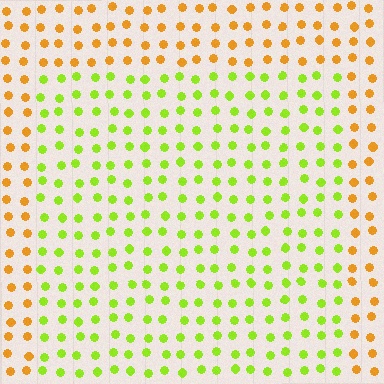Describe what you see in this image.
The image is filled with small orange elements in a uniform arrangement. A rectangle-shaped region is visible where the elements are tinted to a slightly different hue, forming a subtle color boundary.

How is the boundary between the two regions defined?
The boundary is defined purely by a slight shift in hue (about 52 degrees). Spacing, size, and orientation are identical on both sides.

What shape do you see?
I see a rectangle.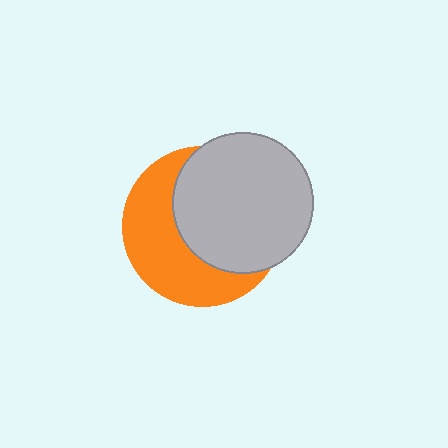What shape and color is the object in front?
The object in front is a light gray circle.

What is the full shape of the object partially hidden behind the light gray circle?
The partially hidden object is an orange circle.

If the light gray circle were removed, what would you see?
You would see the complete orange circle.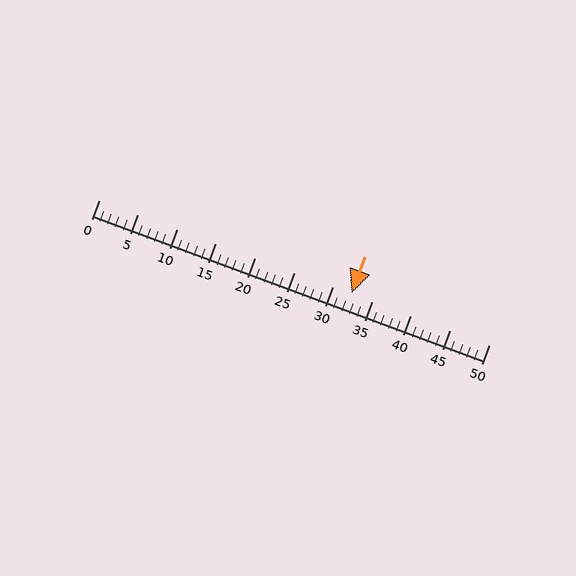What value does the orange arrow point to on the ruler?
The orange arrow points to approximately 32.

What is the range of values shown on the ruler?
The ruler shows values from 0 to 50.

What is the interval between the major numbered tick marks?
The major tick marks are spaced 5 units apart.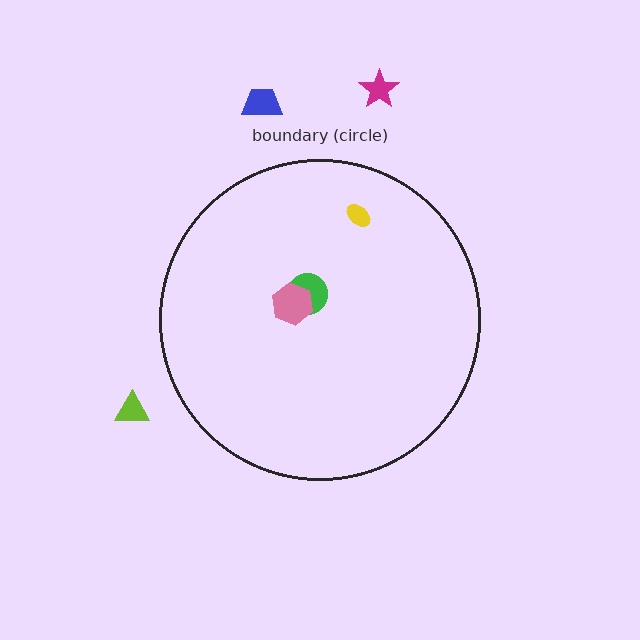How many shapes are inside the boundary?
3 inside, 3 outside.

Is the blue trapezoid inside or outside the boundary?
Outside.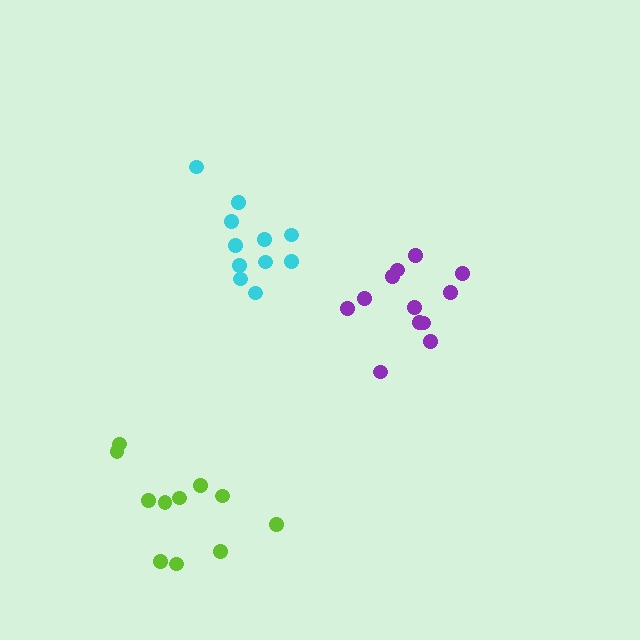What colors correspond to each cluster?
The clusters are colored: purple, cyan, lime.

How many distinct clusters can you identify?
There are 3 distinct clusters.